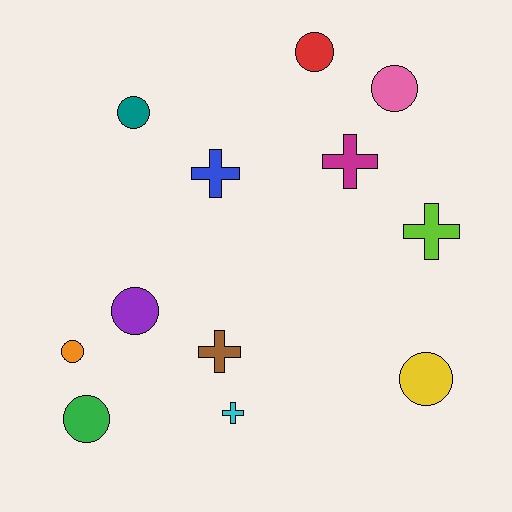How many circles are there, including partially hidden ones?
There are 7 circles.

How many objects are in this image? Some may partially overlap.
There are 12 objects.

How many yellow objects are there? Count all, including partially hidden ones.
There is 1 yellow object.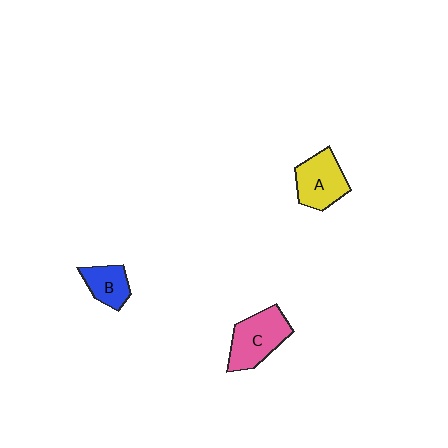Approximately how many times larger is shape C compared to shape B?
Approximately 1.7 times.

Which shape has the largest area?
Shape C (pink).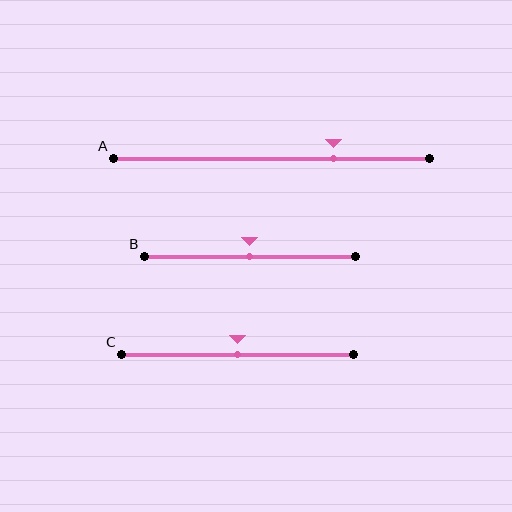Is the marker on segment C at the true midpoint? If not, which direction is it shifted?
Yes, the marker on segment C is at the true midpoint.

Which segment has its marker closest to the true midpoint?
Segment B has its marker closest to the true midpoint.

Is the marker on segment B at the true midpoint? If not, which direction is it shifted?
Yes, the marker on segment B is at the true midpoint.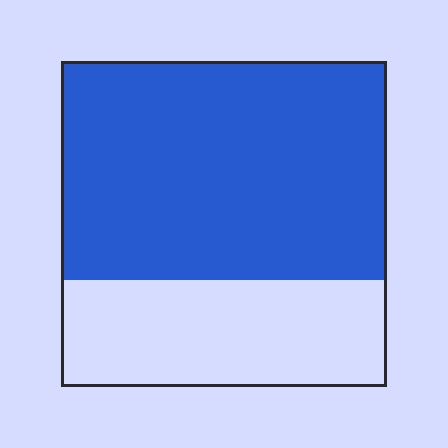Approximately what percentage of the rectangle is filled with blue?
Approximately 65%.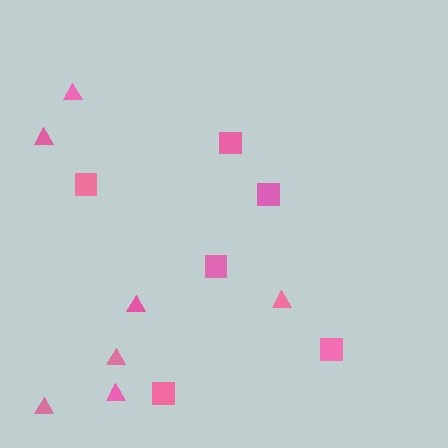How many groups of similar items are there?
There are 2 groups: one group of triangles (7) and one group of squares (6).